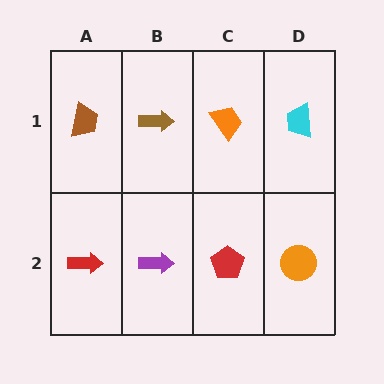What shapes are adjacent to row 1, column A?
A red arrow (row 2, column A), a brown arrow (row 1, column B).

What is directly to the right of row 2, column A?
A purple arrow.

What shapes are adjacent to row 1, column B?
A purple arrow (row 2, column B), a brown trapezoid (row 1, column A), an orange trapezoid (row 1, column C).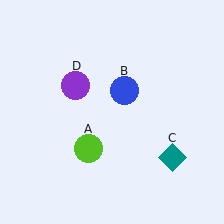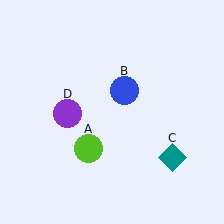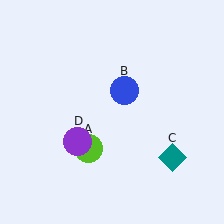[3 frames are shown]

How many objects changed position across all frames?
1 object changed position: purple circle (object D).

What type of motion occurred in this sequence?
The purple circle (object D) rotated counterclockwise around the center of the scene.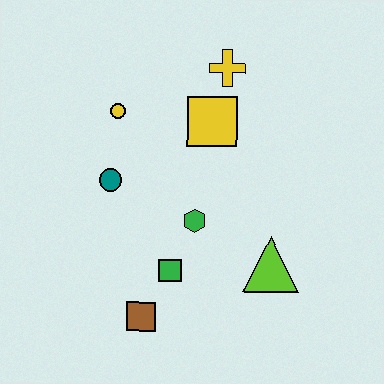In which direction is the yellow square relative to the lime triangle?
The yellow square is above the lime triangle.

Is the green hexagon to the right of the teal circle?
Yes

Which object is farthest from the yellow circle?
The lime triangle is farthest from the yellow circle.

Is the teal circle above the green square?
Yes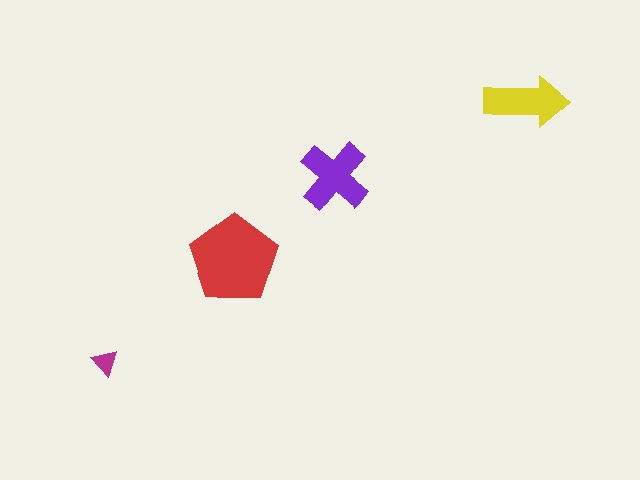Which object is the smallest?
The magenta triangle.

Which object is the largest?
The red pentagon.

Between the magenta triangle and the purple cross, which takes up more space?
The purple cross.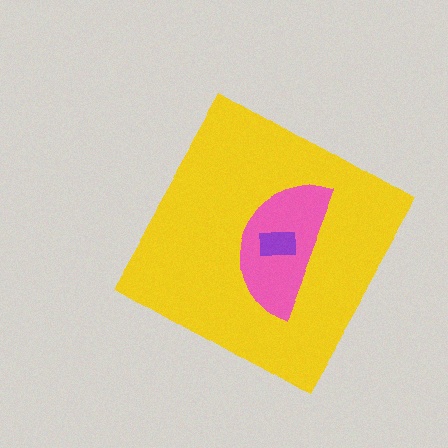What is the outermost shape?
The yellow diamond.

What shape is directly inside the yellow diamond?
The pink semicircle.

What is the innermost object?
The purple rectangle.